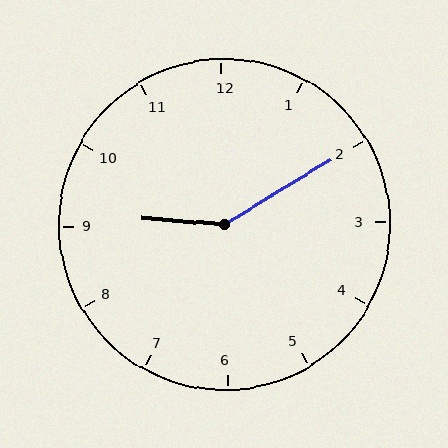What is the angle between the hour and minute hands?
Approximately 145 degrees.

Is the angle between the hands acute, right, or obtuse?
It is obtuse.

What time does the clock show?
9:10.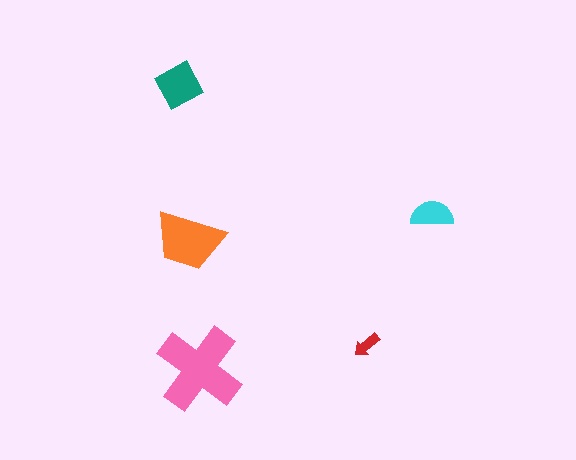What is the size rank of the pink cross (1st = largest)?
1st.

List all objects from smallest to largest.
The red arrow, the cyan semicircle, the teal square, the orange trapezoid, the pink cross.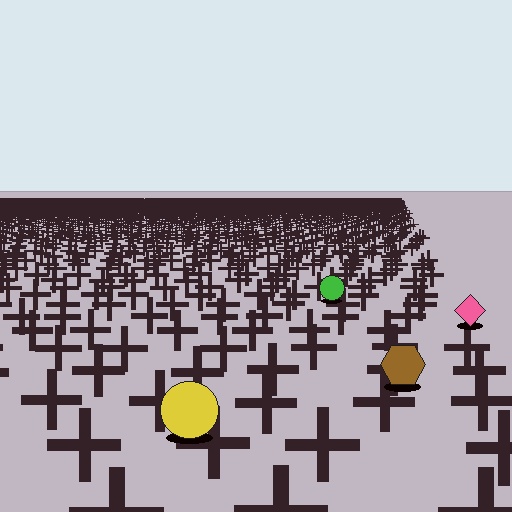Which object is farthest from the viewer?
The green circle is farthest from the viewer. It appears smaller and the ground texture around it is denser.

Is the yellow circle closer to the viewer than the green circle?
Yes. The yellow circle is closer — you can tell from the texture gradient: the ground texture is coarser near it.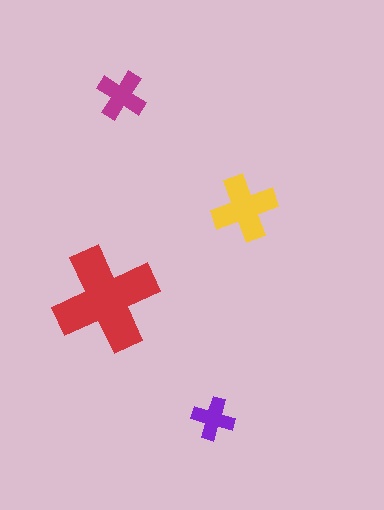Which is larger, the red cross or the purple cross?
The red one.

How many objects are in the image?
There are 4 objects in the image.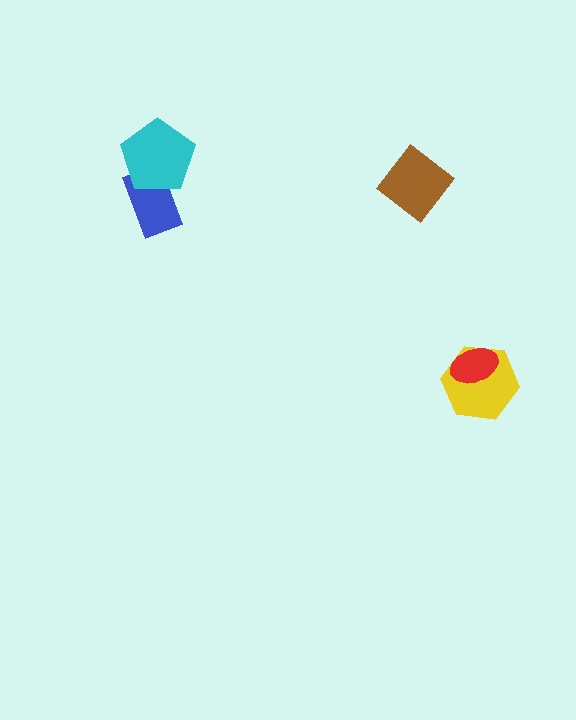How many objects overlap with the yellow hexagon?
1 object overlaps with the yellow hexagon.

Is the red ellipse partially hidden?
No, no other shape covers it.